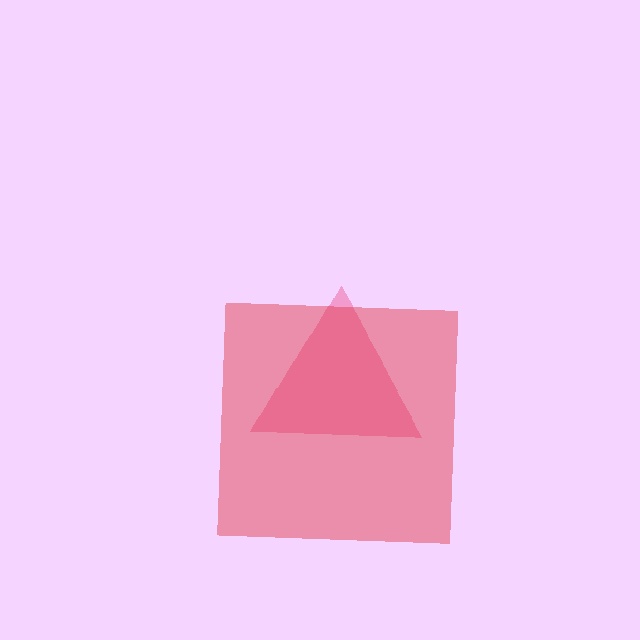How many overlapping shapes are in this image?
There are 2 overlapping shapes in the image.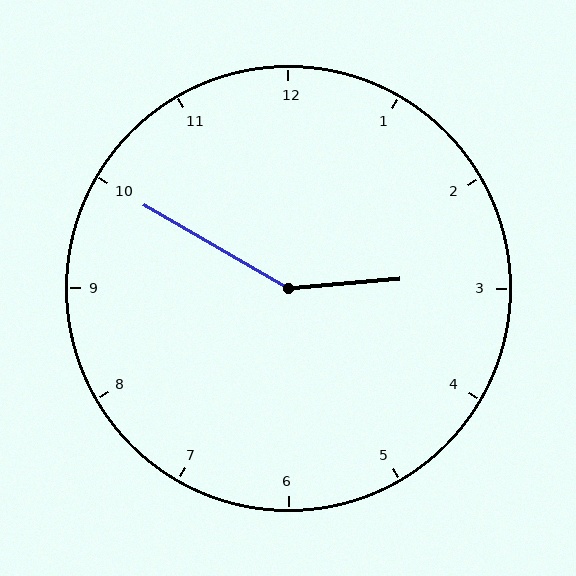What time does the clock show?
2:50.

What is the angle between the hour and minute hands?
Approximately 145 degrees.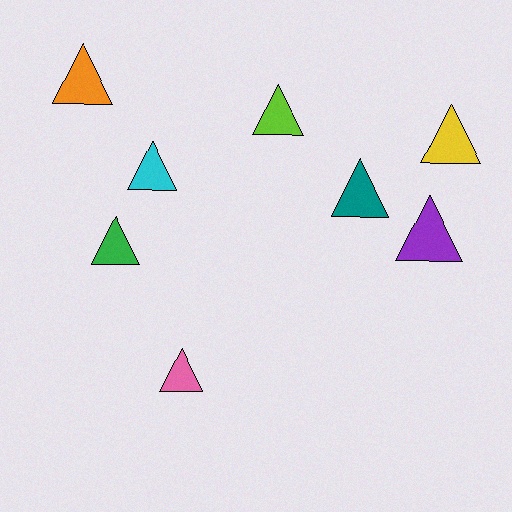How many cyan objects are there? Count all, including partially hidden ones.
There is 1 cyan object.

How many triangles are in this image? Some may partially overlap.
There are 8 triangles.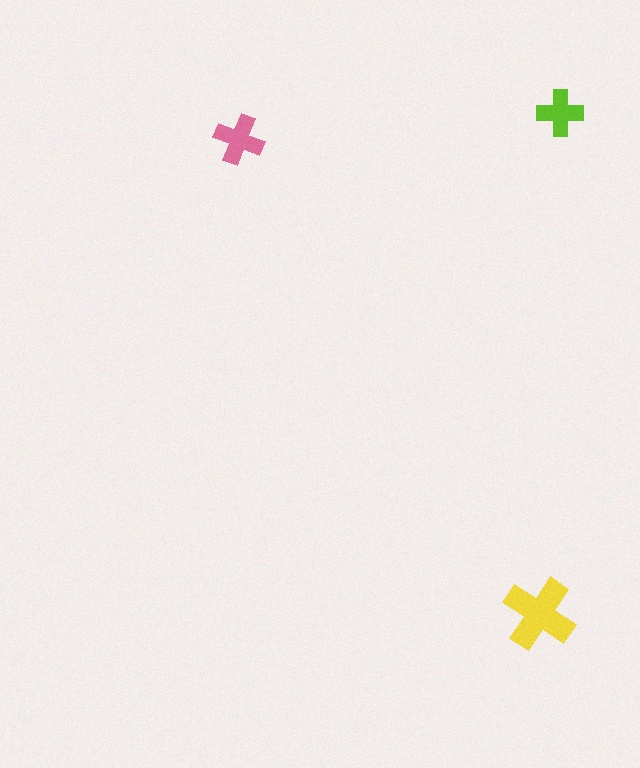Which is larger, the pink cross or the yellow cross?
The yellow one.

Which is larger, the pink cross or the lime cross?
The pink one.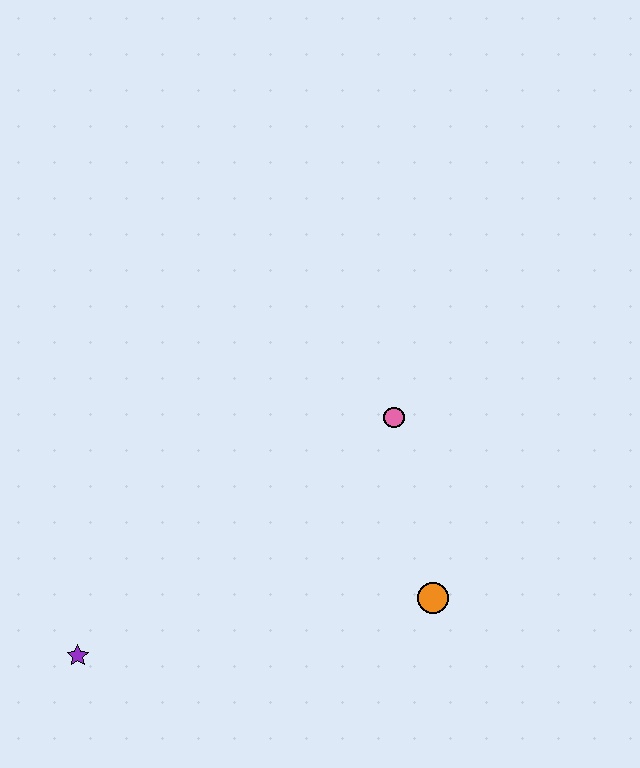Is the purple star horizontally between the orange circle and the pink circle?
No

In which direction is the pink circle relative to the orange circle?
The pink circle is above the orange circle.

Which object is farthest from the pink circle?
The purple star is farthest from the pink circle.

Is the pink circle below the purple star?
No